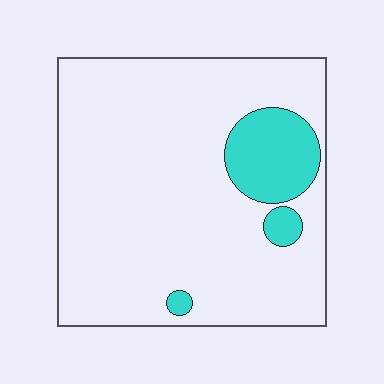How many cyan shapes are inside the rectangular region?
3.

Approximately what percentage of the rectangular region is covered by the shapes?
Approximately 15%.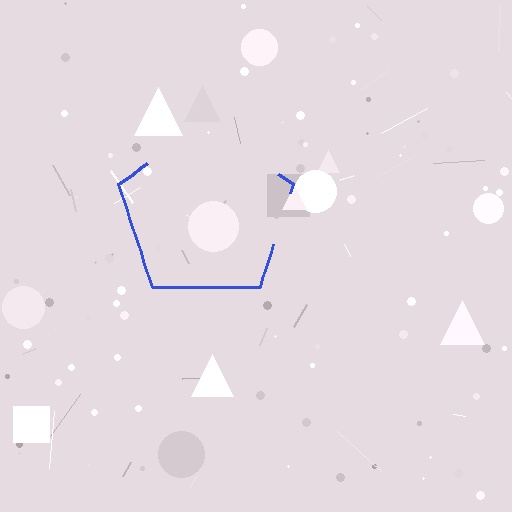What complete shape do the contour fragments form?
The contour fragments form a pentagon.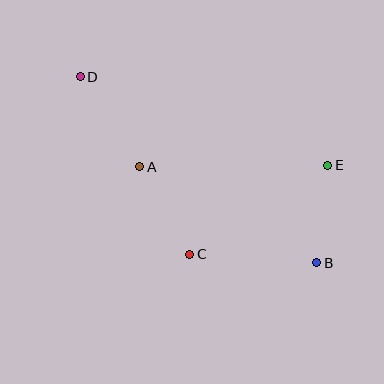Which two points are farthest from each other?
Points B and D are farthest from each other.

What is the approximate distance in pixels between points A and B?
The distance between A and B is approximately 201 pixels.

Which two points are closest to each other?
Points B and E are closest to each other.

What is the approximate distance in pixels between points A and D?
The distance between A and D is approximately 108 pixels.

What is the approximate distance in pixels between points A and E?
The distance between A and E is approximately 188 pixels.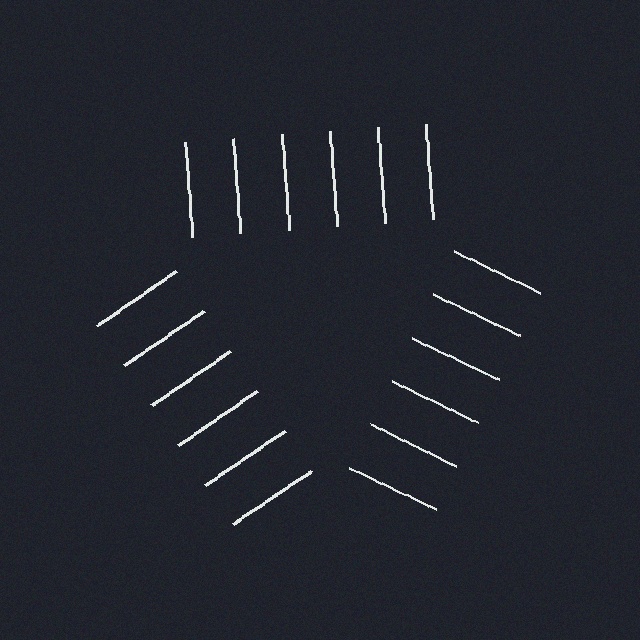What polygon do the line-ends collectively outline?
An illusory triangle — the line segments terminate on its edges but no continuous stroke is drawn.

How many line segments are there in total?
18 — 6 along each of the 3 edges.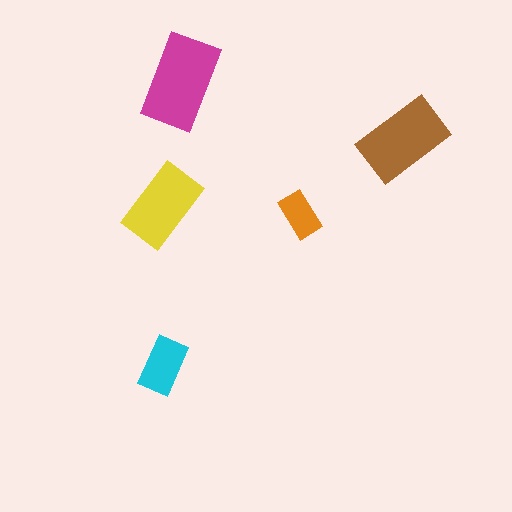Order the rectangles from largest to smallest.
the magenta one, the brown one, the yellow one, the cyan one, the orange one.